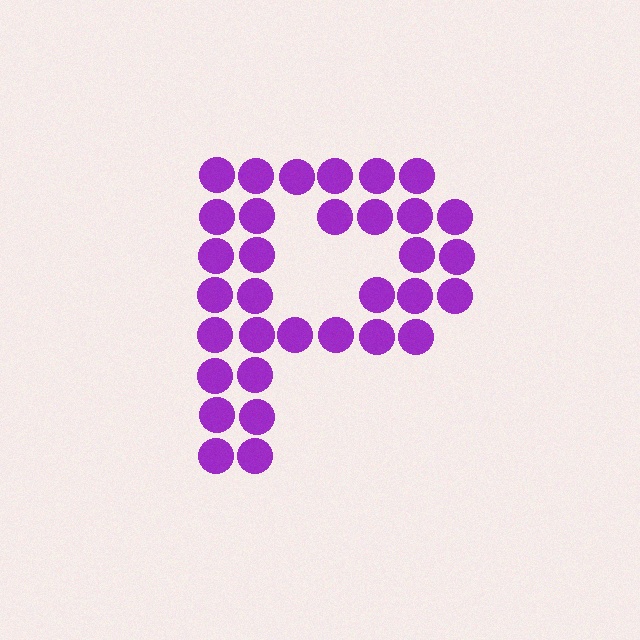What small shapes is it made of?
It is made of small circles.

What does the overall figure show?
The overall figure shows the letter P.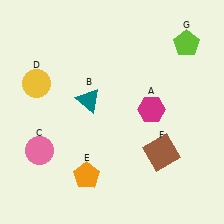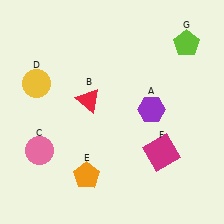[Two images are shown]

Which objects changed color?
A changed from magenta to purple. B changed from teal to red. F changed from brown to magenta.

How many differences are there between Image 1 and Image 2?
There are 3 differences between the two images.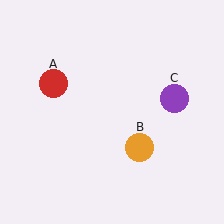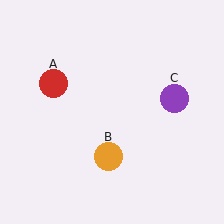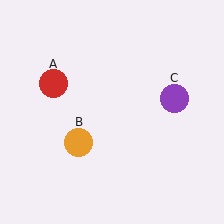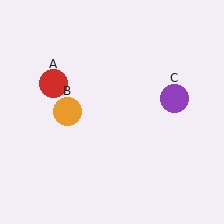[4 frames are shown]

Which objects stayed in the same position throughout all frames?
Red circle (object A) and purple circle (object C) remained stationary.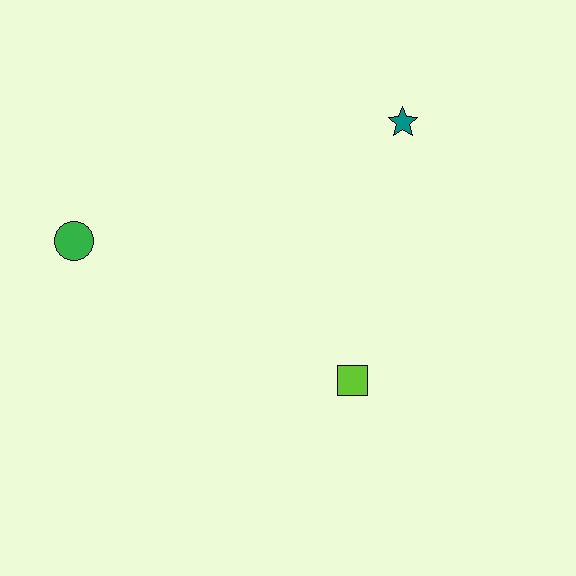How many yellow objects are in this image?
There are no yellow objects.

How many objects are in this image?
There are 3 objects.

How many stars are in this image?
There is 1 star.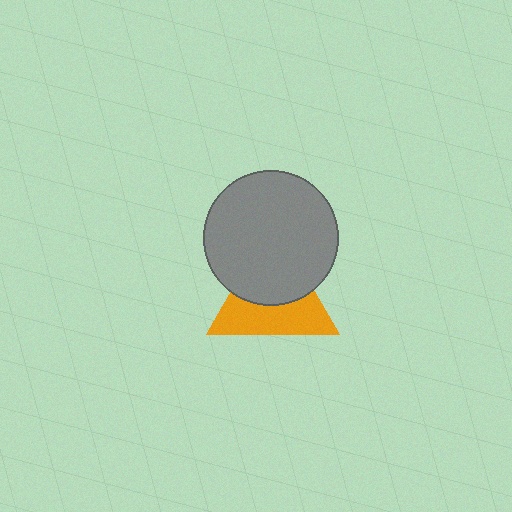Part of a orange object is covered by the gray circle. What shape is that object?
It is a triangle.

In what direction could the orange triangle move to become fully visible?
The orange triangle could move down. That would shift it out from behind the gray circle entirely.